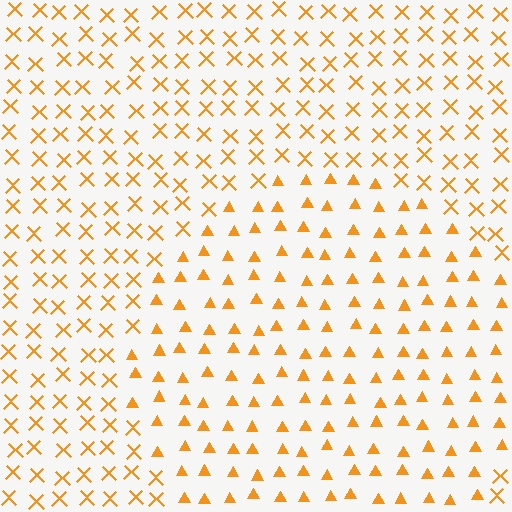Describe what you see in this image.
The image is filled with small orange elements arranged in a uniform grid. A circle-shaped region contains triangles, while the surrounding area contains X marks. The boundary is defined purely by the change in element shape.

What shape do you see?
I see a circle.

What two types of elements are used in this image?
The image uses triangles inside the circle region and X marks outside it.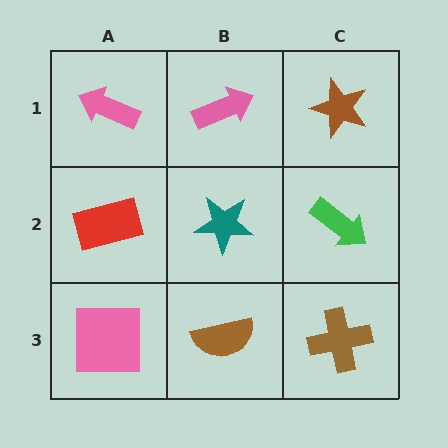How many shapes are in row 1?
3 shapes.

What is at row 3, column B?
A brown semicircle.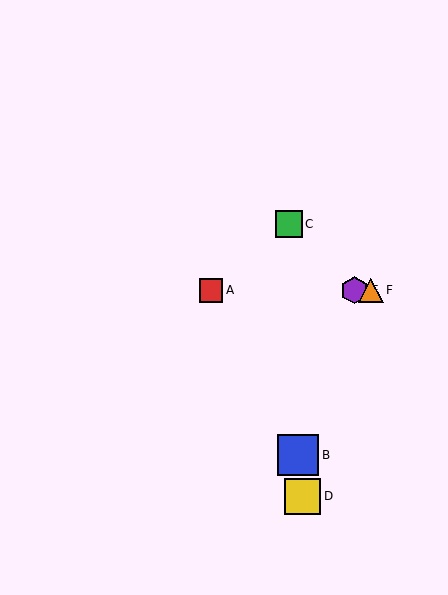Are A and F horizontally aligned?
Yes, both are at y≈290.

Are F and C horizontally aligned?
No, F is at y≈290 and C is at y≈224.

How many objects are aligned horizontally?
3 objects (A, E, F) are aligned horizontally.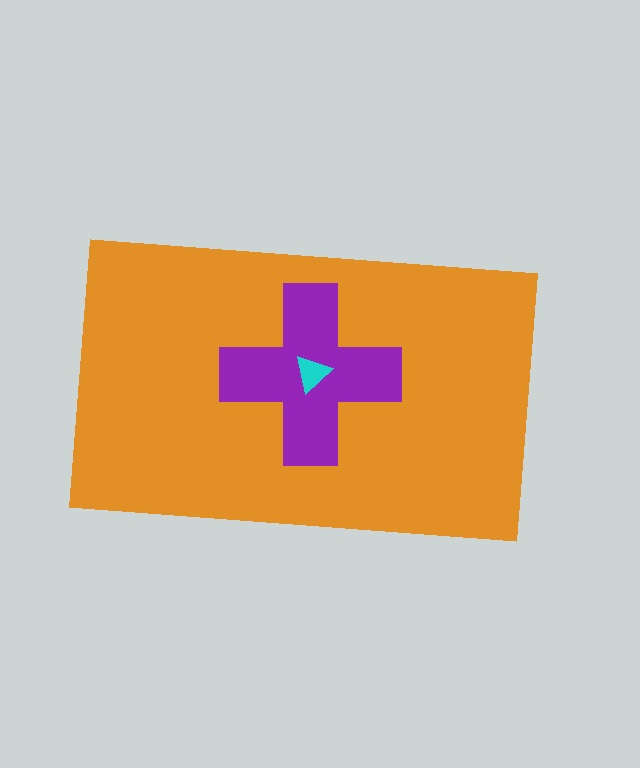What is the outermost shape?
The orange rectangle.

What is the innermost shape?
The cyan triangle.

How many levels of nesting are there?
3.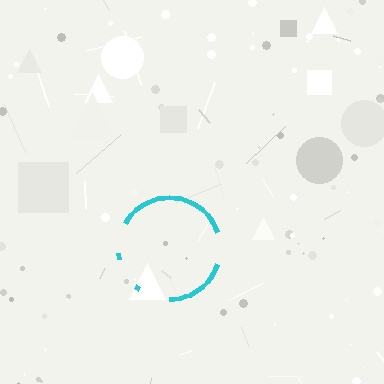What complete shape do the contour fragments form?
The contour fragments form a circle.